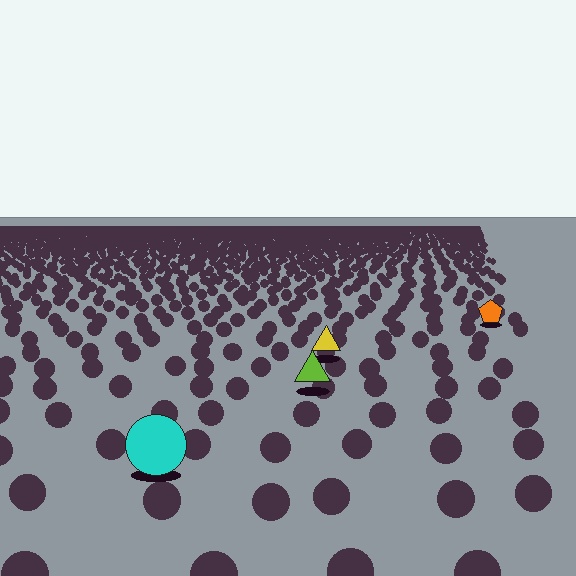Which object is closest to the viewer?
The cyan circle is closest. The texture marks near it are larger and more spread out.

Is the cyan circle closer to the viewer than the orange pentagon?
Yes. The cyan circle is closer — you can tell from the texture gradient: the ground texture is coarser near it.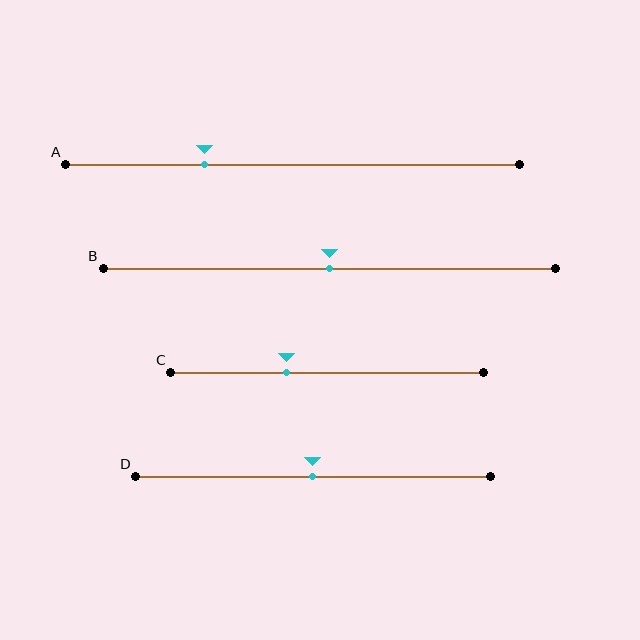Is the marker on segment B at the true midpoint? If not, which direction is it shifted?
Yes, the marker on segment B is at the true midpoint.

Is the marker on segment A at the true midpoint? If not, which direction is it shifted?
No, the marker on segment A is shifted to the left by about 19% of the segment length.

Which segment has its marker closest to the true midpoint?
Segment B has its marker closest to the true midpoint.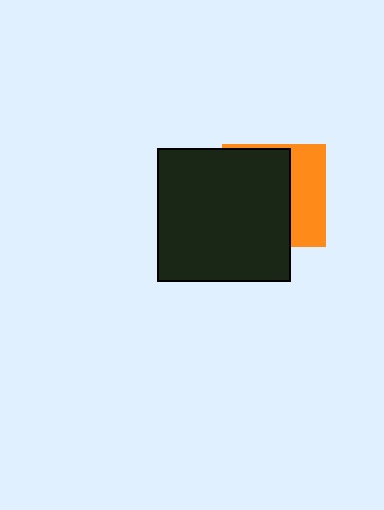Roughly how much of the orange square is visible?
A small part of it is visible (roughly 35%).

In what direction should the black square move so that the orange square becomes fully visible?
The black square should move left. That is the shortest direction to clear the overlap and leave the orange square fully visible.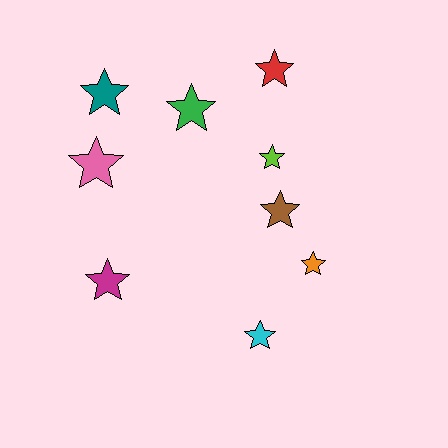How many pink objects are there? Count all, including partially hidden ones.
There is 1 pink object.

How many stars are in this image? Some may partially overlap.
There are 9 stars.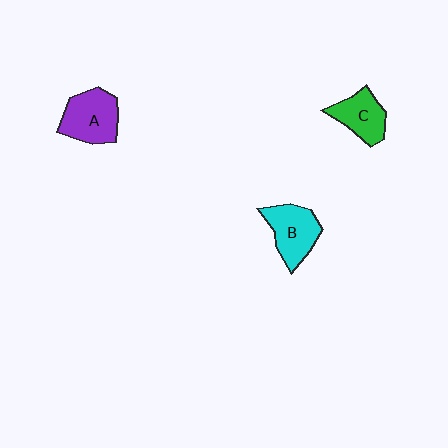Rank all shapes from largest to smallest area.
From largest to smallest: A (purple), B (cyan), C (green).